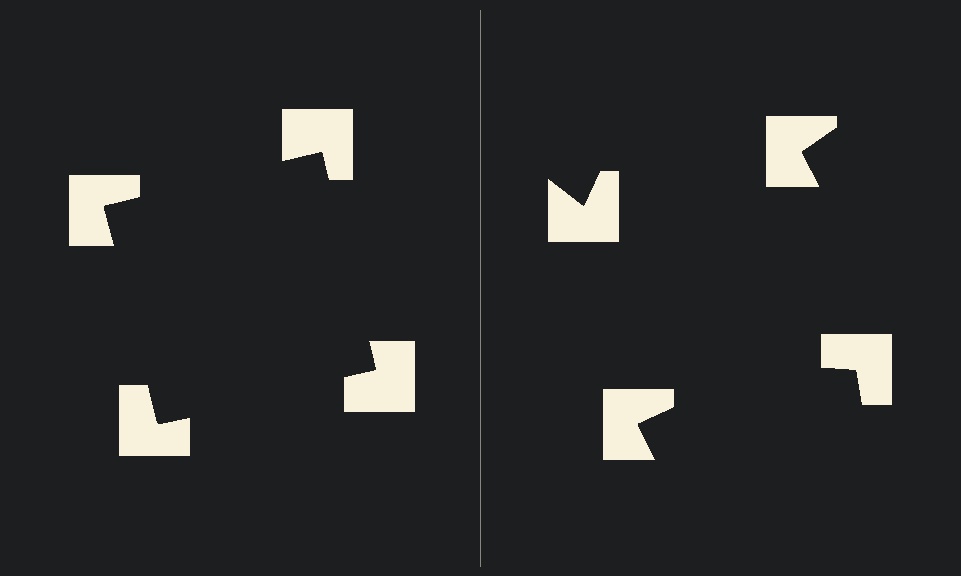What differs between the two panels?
The notched squares are positioned identically on both sides; only the wedge orientations differ. On the left they align to a square; on the right they are misaligned.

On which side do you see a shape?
An illusory square appears on the left side. On the right side the wedge cuts are rotated, so no coherent shape forms.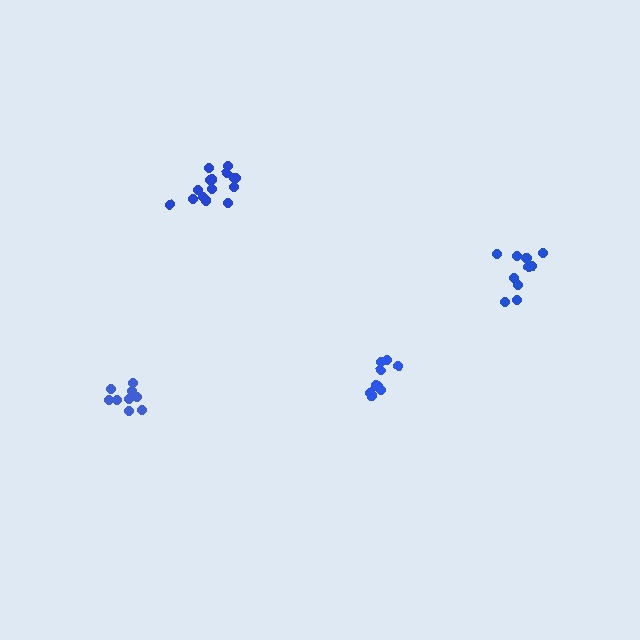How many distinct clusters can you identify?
There are 4 distinct clusters.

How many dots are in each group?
Group 1: 15 dots, Group 2: 9 dots, Group 3: 10 dots, Group 4: 9 dots (43 total).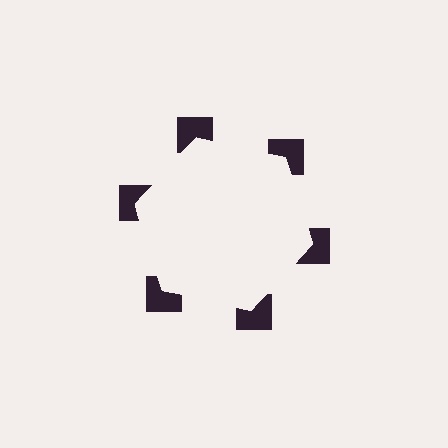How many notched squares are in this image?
There are 6 — one at each vertex of the illusory hexagon.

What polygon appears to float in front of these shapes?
An illusory hexagon — its edges are inferred from the aligned wedge cuts in the notched squares, not physically drawn.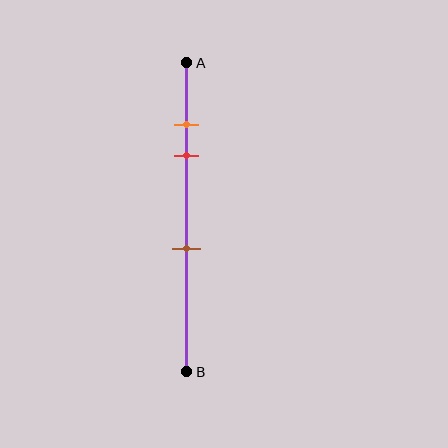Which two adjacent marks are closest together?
The orange and red marks are the closest adjacent pair.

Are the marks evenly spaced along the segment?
No, the marks are not evenly spaced.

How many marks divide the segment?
There are 3 marks dividing the segment.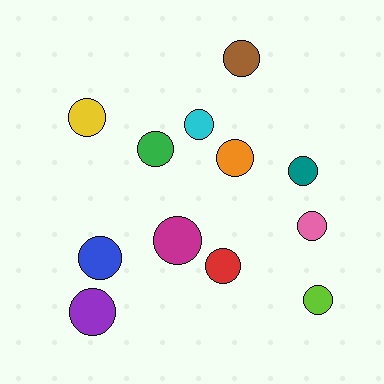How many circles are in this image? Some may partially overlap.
There are 12 circles.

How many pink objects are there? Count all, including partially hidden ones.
There is 1 pink object.